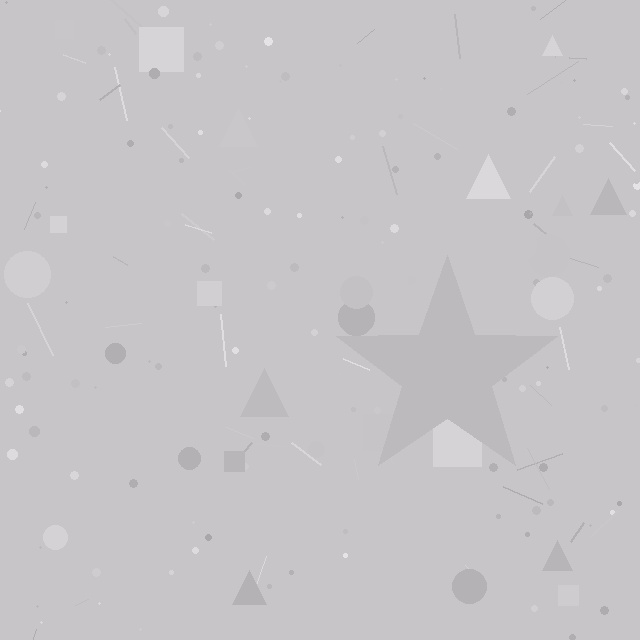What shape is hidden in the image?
A star is hidden in the image.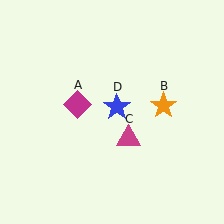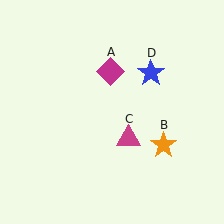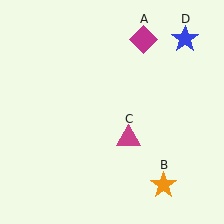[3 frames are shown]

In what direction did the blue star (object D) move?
The blue star (object D) moved up and to the right.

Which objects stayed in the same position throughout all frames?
Magenta triangle (object C) remained stationary.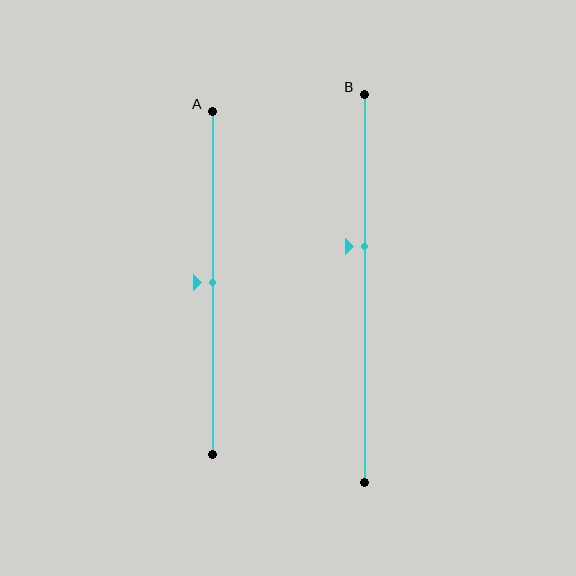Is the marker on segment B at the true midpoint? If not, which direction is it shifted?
No, the marker on segment B is shifted upward by about 11% of the segment length.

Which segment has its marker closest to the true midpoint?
Segment A has its marker closest to the true midpoint.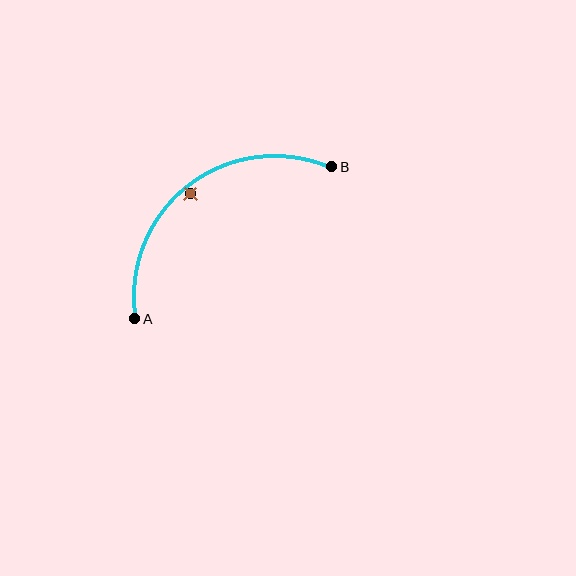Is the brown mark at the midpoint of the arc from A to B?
No — the brown mark does not lie on the arc at all. It sits slightly inside the curve.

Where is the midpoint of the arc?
The arc midpoint is the point on the curve farthest from the straight line joining A and B. It sits above and to the left of that line.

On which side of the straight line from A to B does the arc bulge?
The arc bulges above and to the left of the straight line connecting A and B.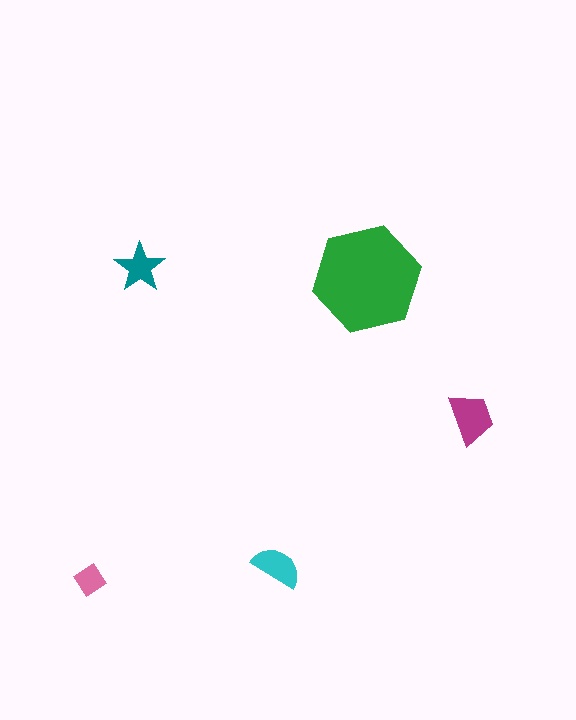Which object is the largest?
The green hexagon.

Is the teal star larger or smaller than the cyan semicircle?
Smaller.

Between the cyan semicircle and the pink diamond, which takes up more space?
The cyan semicircle.